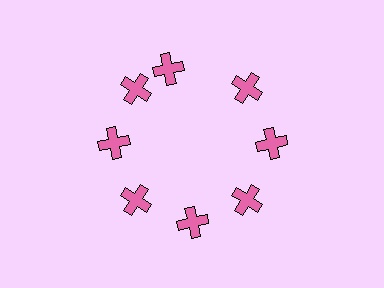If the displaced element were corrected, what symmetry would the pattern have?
It would have 8-fold rotational symmetry — the pattern would map onto itself every 45 degrees.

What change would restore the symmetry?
The symmetry would be restored by rotating it back into even spacing with its neighbors so that all 8 crosses sit at equal angles and equal distance from the center.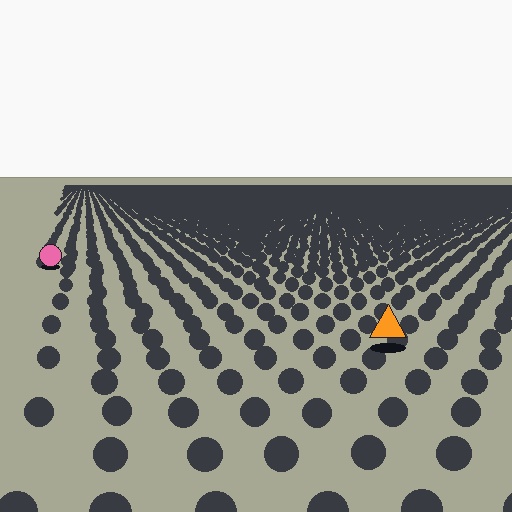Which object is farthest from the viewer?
The pink circle is farthest from the viewer. It appears smaller and the ground texture around it is denser.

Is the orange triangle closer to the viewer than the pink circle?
Yes. The orange triangle is closer — you can tell from the texture gradient: the ground texture is coarser near it.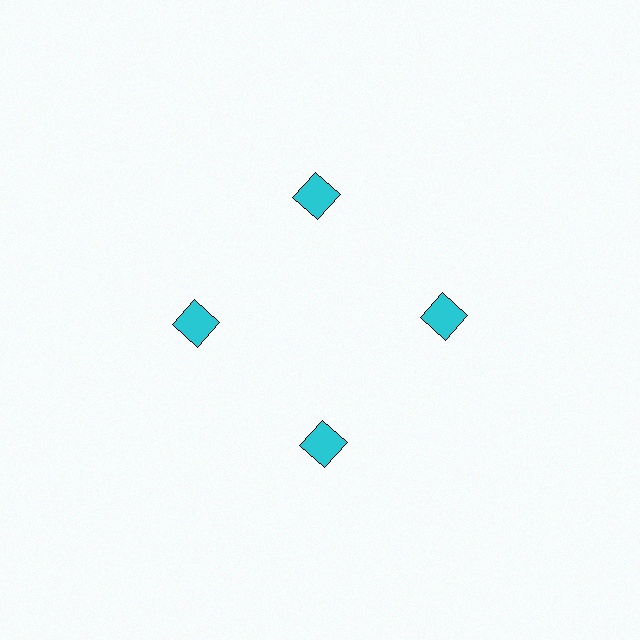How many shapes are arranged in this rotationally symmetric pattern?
There are 4 shapes, arranged in 4 groups of 1.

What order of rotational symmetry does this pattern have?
This pattern has 4-fold rotational symmetry.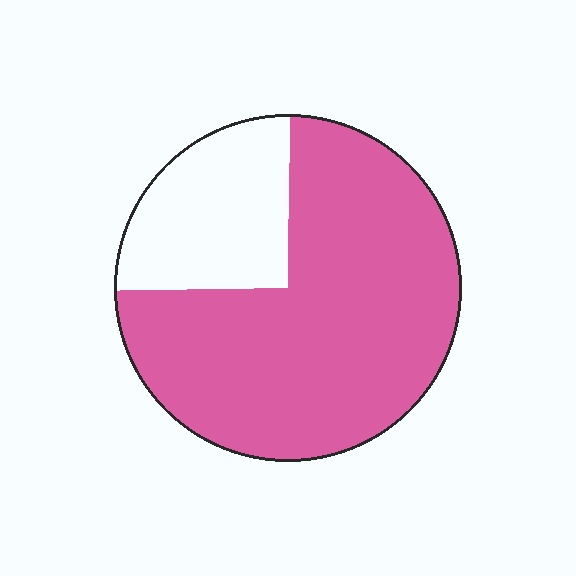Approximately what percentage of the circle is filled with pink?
Approximately 75%.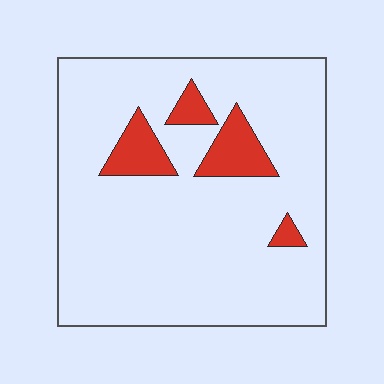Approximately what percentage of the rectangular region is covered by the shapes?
Approximately 10%.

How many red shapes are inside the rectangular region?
4.